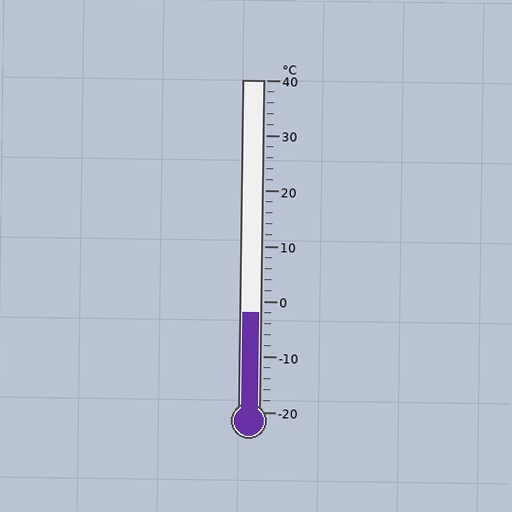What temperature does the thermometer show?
The thermometer shows approximately -2°C.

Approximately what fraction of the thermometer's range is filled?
The thermometer is filled to approximately 30% of its range.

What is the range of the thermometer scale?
The thermometer scale ranges from -20°C to 40°C.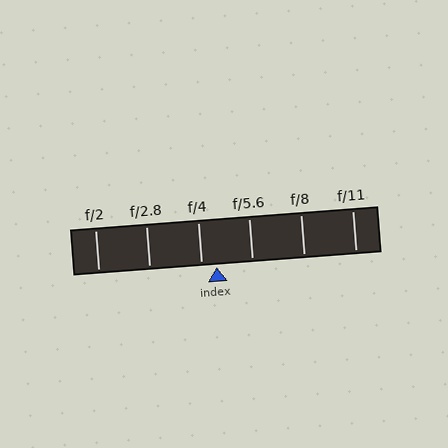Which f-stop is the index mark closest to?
The index mark is closest to f/4.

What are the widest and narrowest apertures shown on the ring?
The widest aperture shown is f/2 and the narrowest is f/11.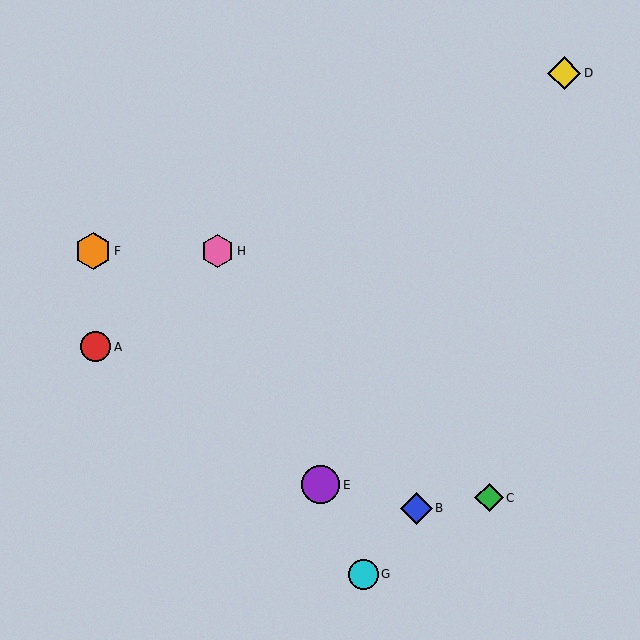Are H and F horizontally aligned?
Yes, both are at y≈251.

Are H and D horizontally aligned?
No, H is at y≈251 and D is at y≈73.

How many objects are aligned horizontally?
2 objects (F, H) are aligned horizontally.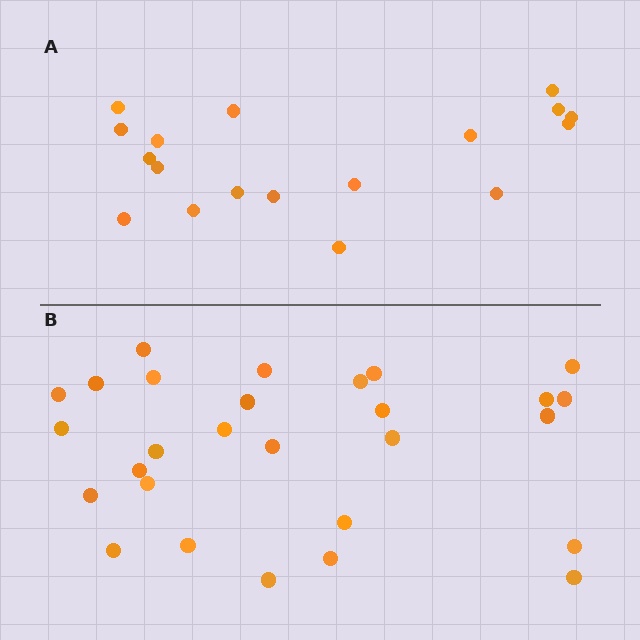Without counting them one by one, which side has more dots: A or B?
Region B (the bottom region) has more dots.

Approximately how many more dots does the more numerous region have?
Region B has roughly 10 or so more dots than region A.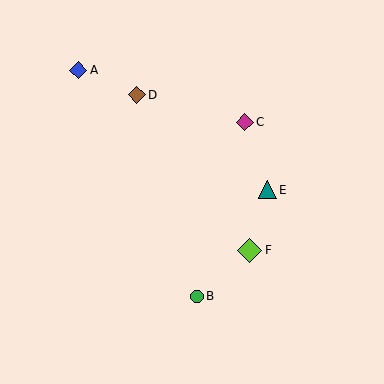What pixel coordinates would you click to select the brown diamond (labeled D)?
Click at (137, 95) to select the brown diamond D.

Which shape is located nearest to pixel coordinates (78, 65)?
The blue diamond (labeled A) at (78, 70) is nearest to that location.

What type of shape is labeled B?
Shape B is a green circle.